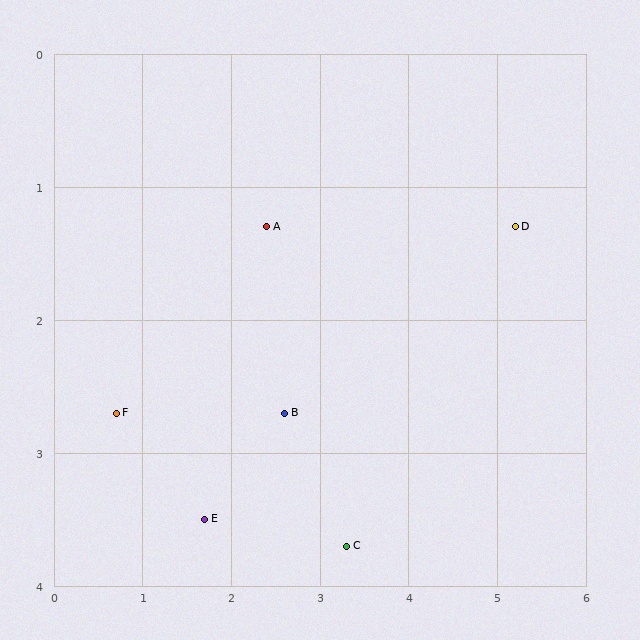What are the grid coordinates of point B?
Point B is at approximately (2.6, 2.7).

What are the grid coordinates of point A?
Point A is at approximately (2.4, 1.3).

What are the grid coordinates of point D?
Point D is at approximately (5.2, 1.3).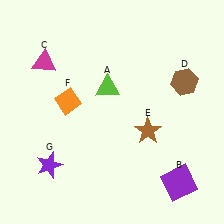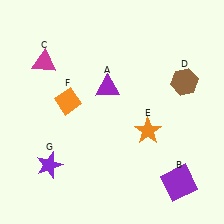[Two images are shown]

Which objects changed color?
A changed from lime to purple. E changed from brown to orange.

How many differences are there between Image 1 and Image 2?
There are 2 differences between the two images.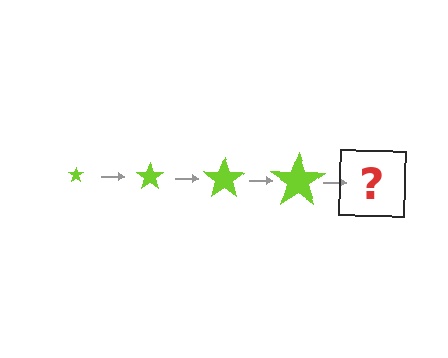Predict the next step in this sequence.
The next step is a lime star, larger than the previous one.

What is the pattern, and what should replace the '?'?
The pattern is that the star gets progressively larger each step. The '?' should be a lime star, larger than the previous one.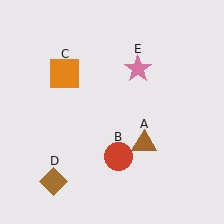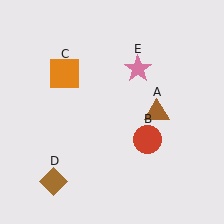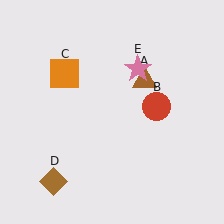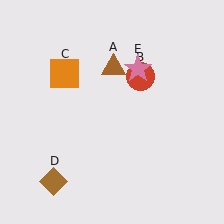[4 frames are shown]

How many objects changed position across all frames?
2 objects changed position: brown triangle (object A), red circle (object B).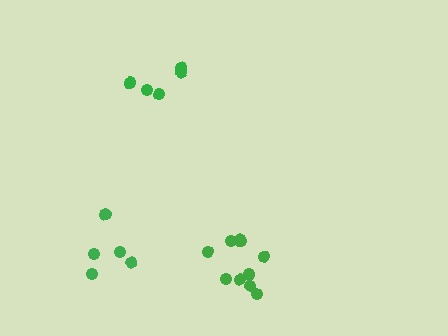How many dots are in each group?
Group 1: 5 dots, Group 2: 5 dots, Group 3: 10 dots (20 total).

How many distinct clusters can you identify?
There are 3 distinct clusters.